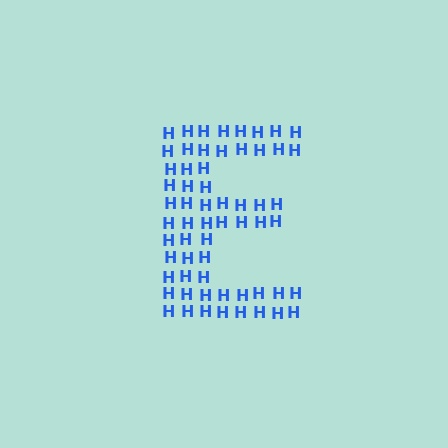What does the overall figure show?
The overall figure shows the letter E.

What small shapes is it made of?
It is made of small letter H's.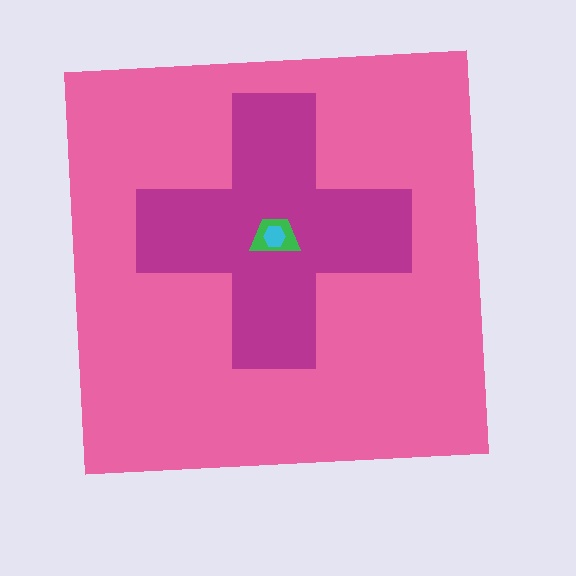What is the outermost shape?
The pink square.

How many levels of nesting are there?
4.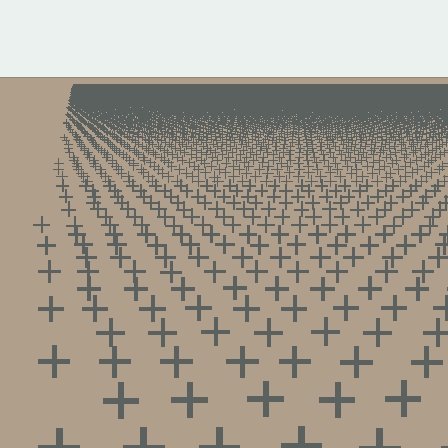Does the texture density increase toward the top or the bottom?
Density increases toward the top.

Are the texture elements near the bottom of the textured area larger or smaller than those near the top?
Larger. Near the bottom, elements are closer to the viewer and appear at a bigger on-screen size.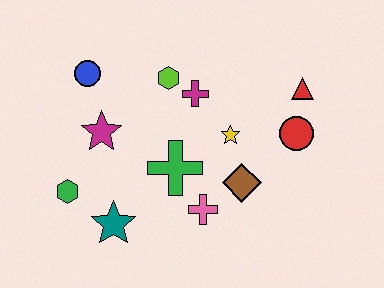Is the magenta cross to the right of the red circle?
No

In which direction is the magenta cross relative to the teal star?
The magenta cross is above the teal star.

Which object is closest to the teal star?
The green hexagon is closest to the teal star.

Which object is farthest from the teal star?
The red triangle is farthest from the teal star.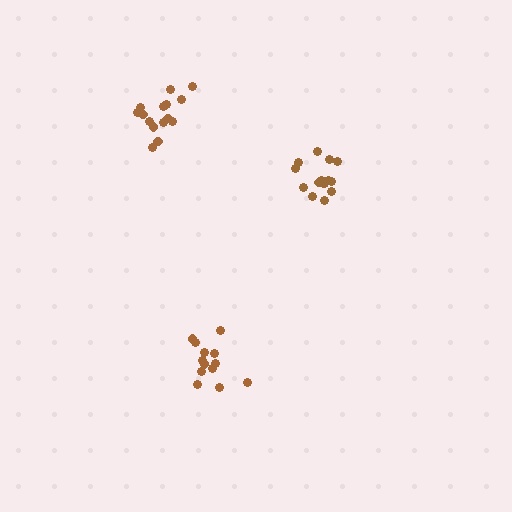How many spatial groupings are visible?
There are 3 spatial groupings.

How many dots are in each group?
Group 1: 15 dots, Group 2: 15 dots, Group 3: 13 dots (43 total).